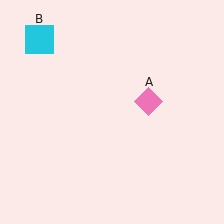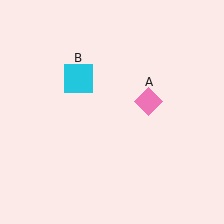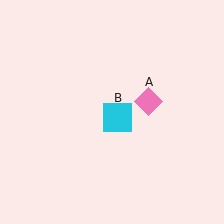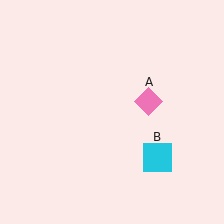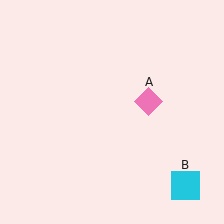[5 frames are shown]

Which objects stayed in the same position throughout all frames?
Pink diamond (object A) remained stationary.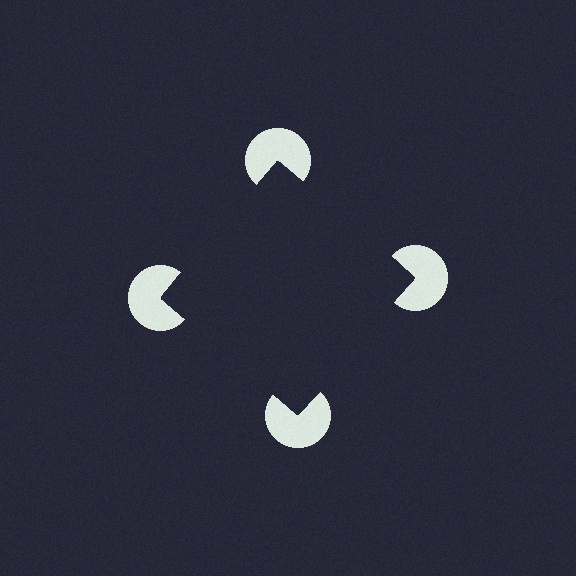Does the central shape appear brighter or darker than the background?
It typically appears slightly darker than the background, even though no actual brightness change is drawn.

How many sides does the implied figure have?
4 sides.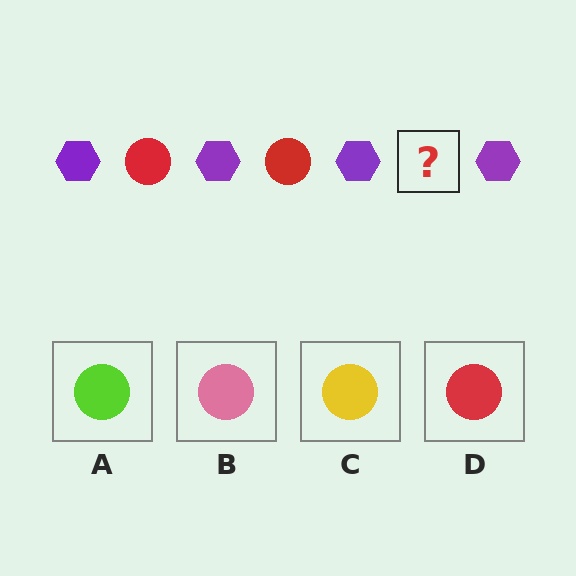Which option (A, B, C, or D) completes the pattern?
D.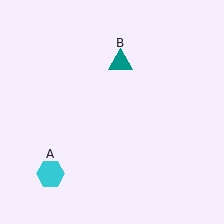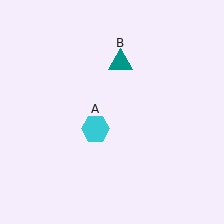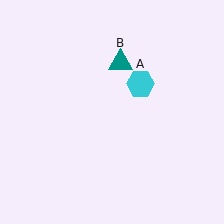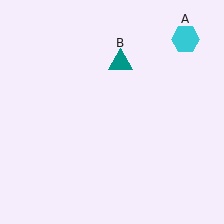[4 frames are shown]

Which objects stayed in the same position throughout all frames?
Teal triangle (object B) remained stationary.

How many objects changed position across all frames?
1 object changed position: cyan hexagon (object A).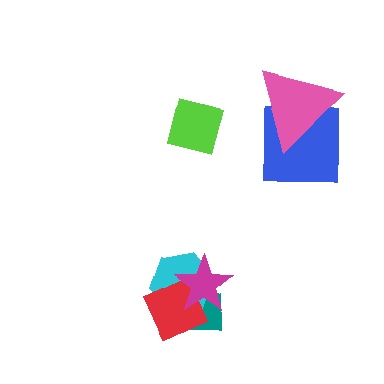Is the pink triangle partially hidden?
No, no other shape covers it.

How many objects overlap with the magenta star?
3 objects overlap with the magenta star.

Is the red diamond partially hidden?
Yes, it is partially covered by another shape.